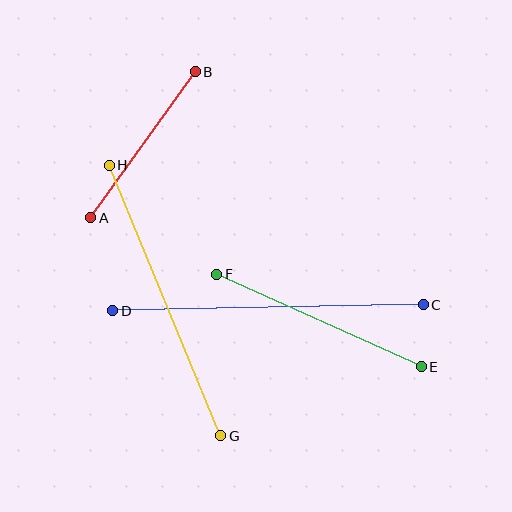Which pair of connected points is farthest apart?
Points C and D are farthest apart.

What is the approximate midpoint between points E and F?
The midpoint is at approximately (319, 320) pixels.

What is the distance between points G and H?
The distance is approximately 293 pixels.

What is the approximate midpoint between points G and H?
The midpoint is at approximately (165, 301) pixels.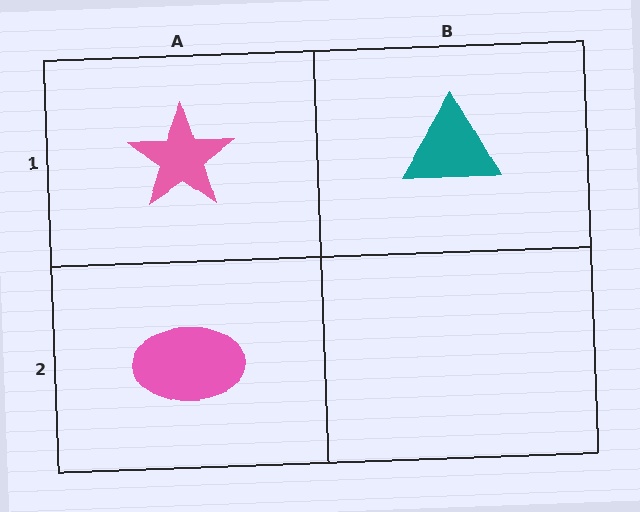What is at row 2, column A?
A pink ellipse.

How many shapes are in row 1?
2 shapes.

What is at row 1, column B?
A teal triangle.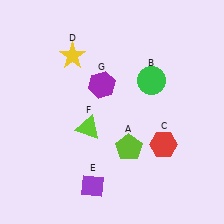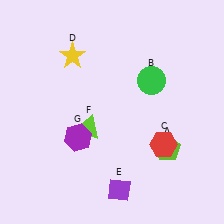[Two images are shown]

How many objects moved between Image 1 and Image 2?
3 objects moved between the two images.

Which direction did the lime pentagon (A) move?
The lime pentagon (A) moved right.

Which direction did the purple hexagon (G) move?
The purple hexagon (G) moved down.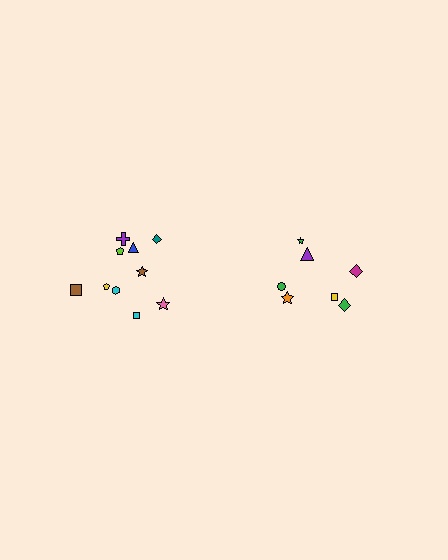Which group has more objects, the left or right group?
The left group.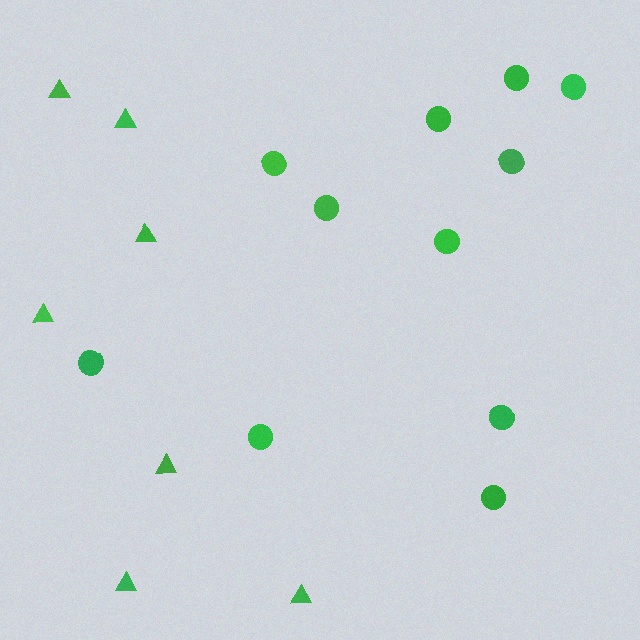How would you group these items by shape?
There are 2 groups: one group of triangles (7) and one group of circles (11).